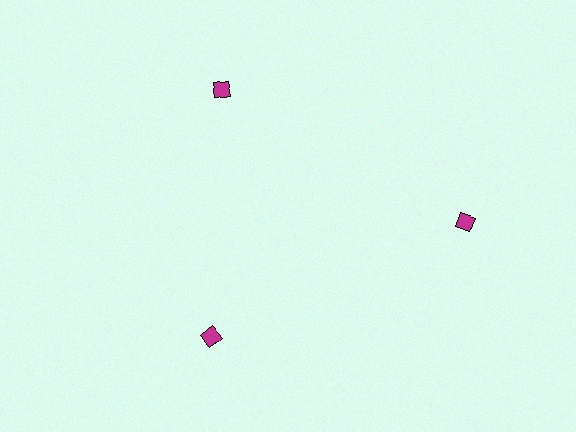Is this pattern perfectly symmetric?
No. The 3 magenta diamonds are arranged in a ring, but one element near the 3 o'clock position is pushed outward from the center, breaking the 3-fold rotational symmetry.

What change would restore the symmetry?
The symmetry would be restored by moving it inward, back onto the ring so that all 3 diamonds sit at equal angles and equal distance from the center.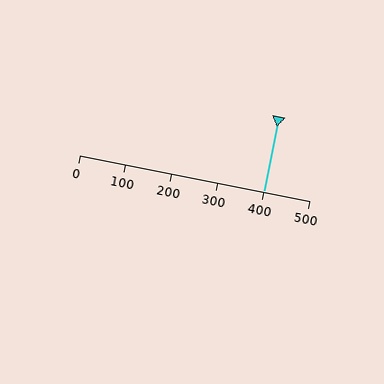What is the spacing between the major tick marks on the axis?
The major ticks are spaced 100 apart.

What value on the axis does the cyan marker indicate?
The marker indicates approximately 400.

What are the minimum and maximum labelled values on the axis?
The axis runs from 0 to 500.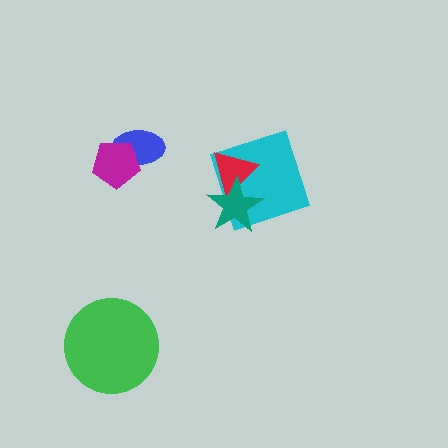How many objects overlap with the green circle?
0 objects overlap with the green circle.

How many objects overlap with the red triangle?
2 objects overlap with the red triangle.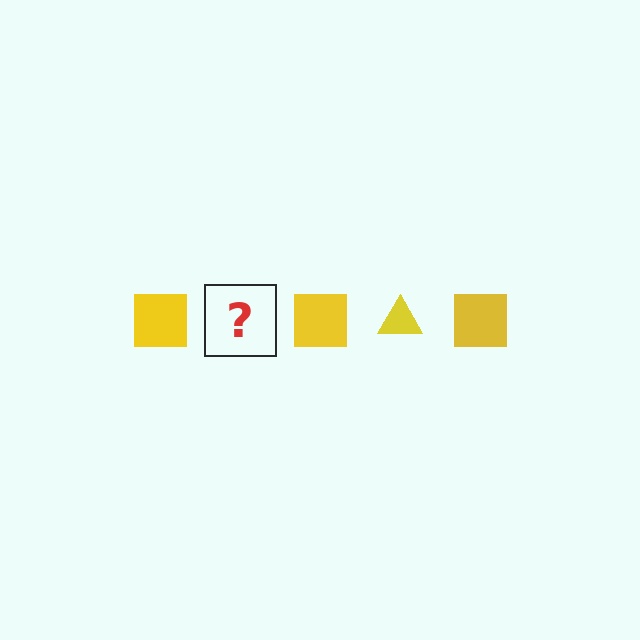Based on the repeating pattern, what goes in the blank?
The blank should be a yellow triangle.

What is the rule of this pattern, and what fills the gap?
The rule is that the pattern cycles through square, triangle shapes in yellow. The gap should be filled with a yellow triangle.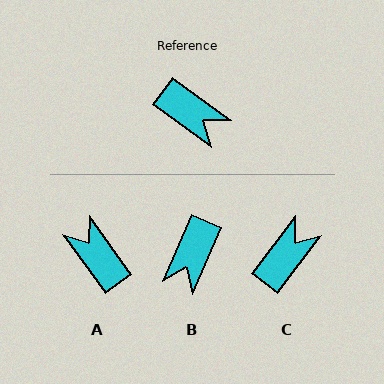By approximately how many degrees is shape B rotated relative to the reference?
Approximately 78 degrees clockwise.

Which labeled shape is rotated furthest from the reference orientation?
A, about 162 degrees away.